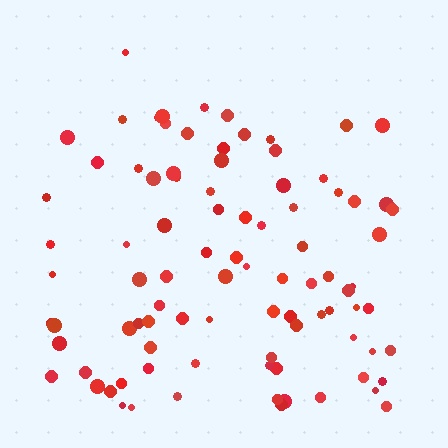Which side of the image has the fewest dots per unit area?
The top.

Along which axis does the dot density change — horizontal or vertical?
Vertical.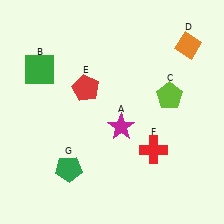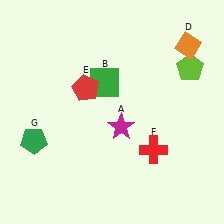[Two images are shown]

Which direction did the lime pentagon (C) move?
The lime pentagon (C) moved up.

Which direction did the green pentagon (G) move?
The green pentagon (G) moved left.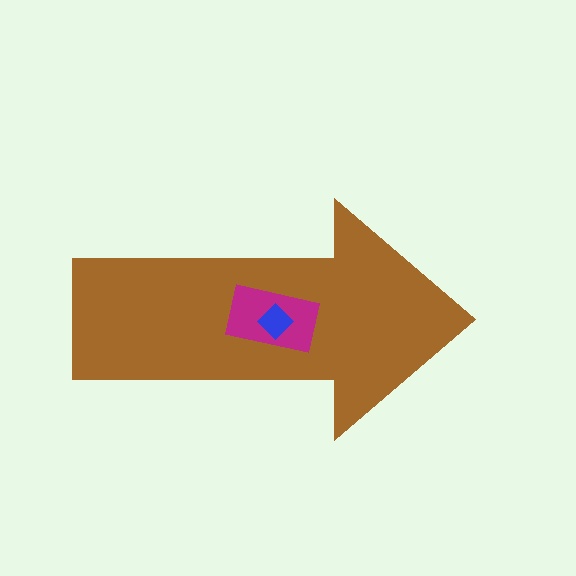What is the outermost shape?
The brown arrow.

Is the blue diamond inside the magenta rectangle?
Yes.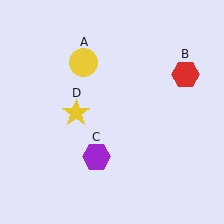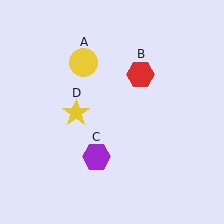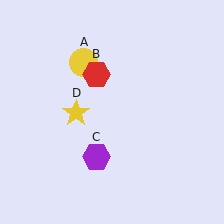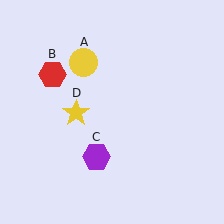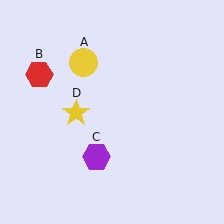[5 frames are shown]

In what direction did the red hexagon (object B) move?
The red hexagon (object B) moved left.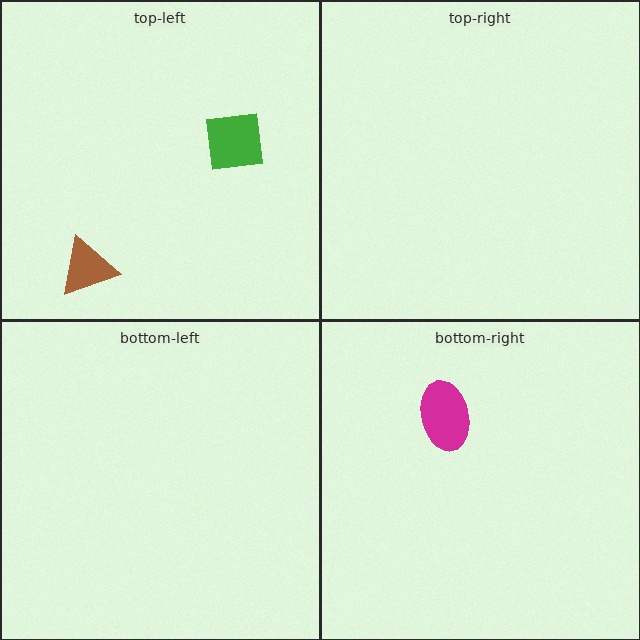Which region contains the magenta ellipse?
The bottom-right region.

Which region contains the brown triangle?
The top-left region.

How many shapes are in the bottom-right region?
1.